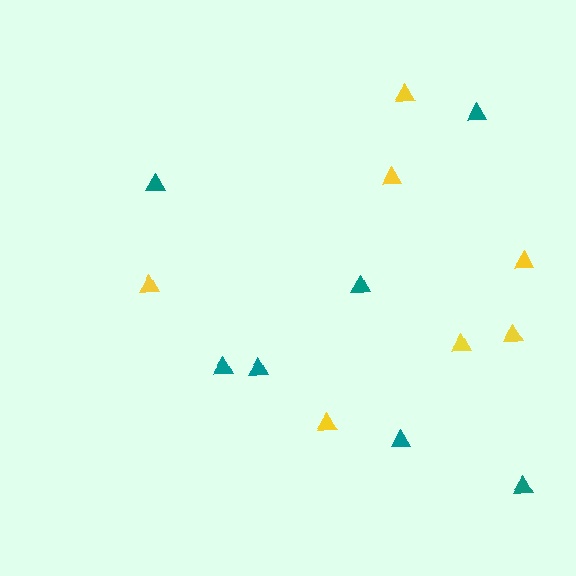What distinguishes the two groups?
There are 2 groups: one group of yellow triangles (7) and one group of teal triangles (7).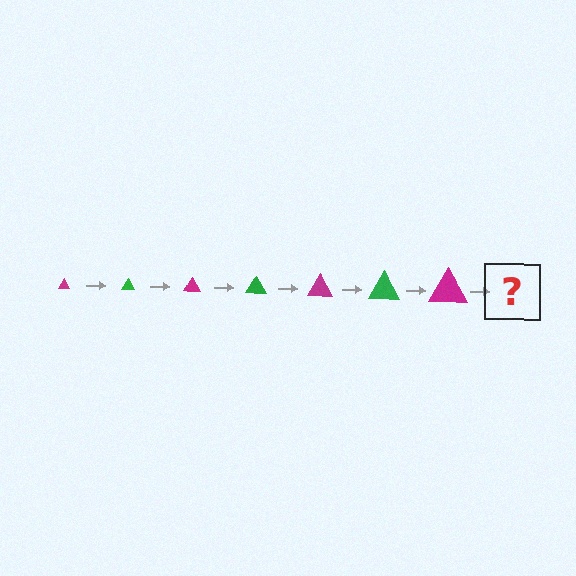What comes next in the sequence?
The next element should be a green triangle, larger than the previous one.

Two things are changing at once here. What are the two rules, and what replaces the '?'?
The two rules are that the triangle grows larger each step and the color cycles through magenta and green. The '?' should be a green triangle, larger than the previous one.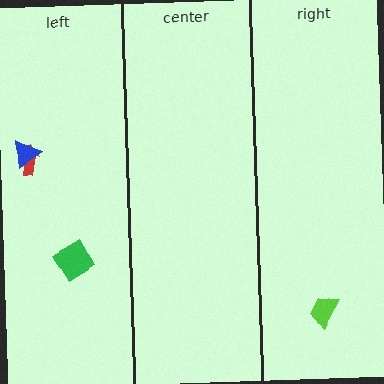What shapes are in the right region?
The lime trapezoid.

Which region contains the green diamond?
The left region.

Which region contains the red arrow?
The left region.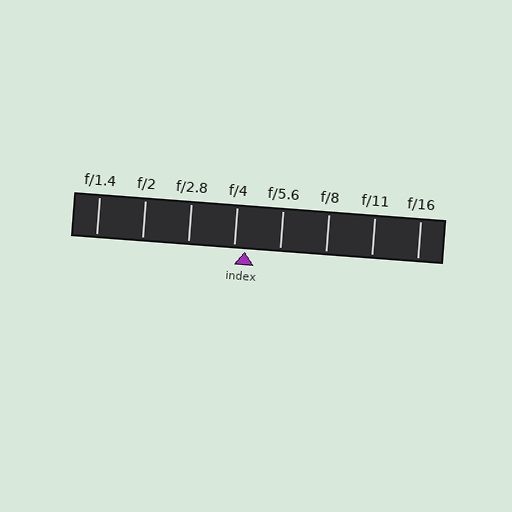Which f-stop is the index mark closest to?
The index mark is closest to f/4.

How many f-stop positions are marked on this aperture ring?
There are 8 f-stop positions marked.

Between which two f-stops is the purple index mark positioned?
The index mark is between f/4 and f/5.6.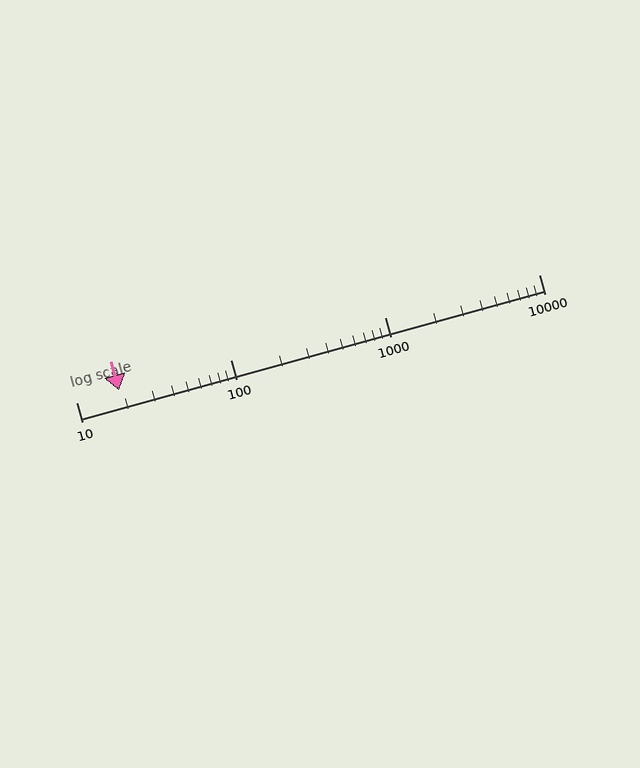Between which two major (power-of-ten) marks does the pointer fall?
The pointer is between 10 and 100.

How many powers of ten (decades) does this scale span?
The scale spans 3 decades, from 10 to 10000.